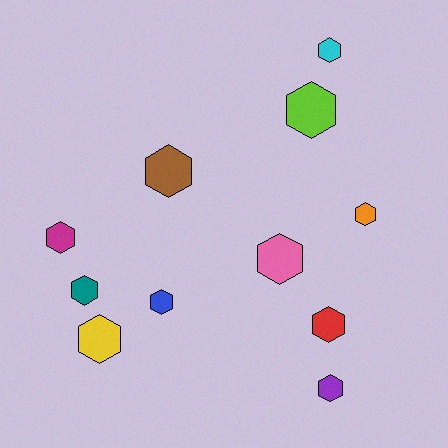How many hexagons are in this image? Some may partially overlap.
There are 11 hexagons.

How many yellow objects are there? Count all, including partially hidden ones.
There is 1 yellow object.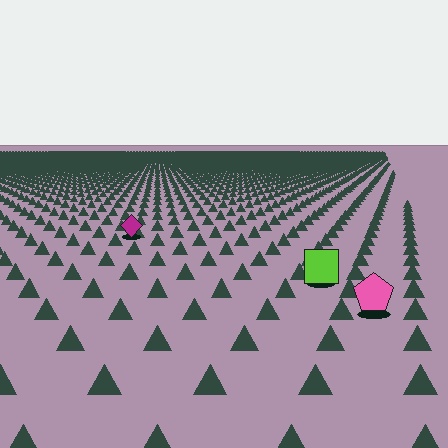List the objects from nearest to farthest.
From nearest to farthest: the pink pentagon, the lime square, the magenta diamond.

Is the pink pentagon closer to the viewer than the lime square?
Yes. The pink pentagon is closer — you can tell from the texture gradient: the ground texture is coarser near it.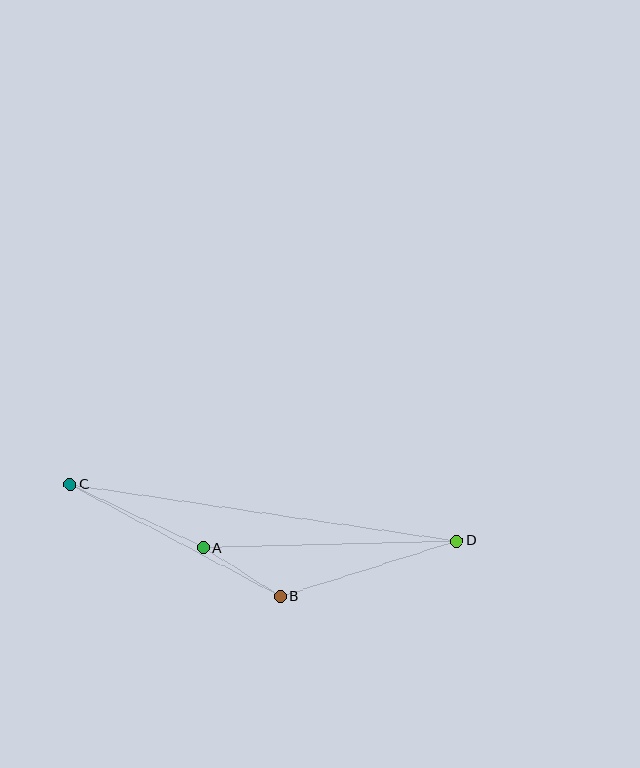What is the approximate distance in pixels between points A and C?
The distance between A and C is approximately 147 pixels.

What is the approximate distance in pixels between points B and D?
The distance between B and D is approximately 185 pixels.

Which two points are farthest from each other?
Points C and D are farthest from each other.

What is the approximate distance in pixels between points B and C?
The distance between B and C is approximately 238 pixels.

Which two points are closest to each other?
Points A and B are closest to each other.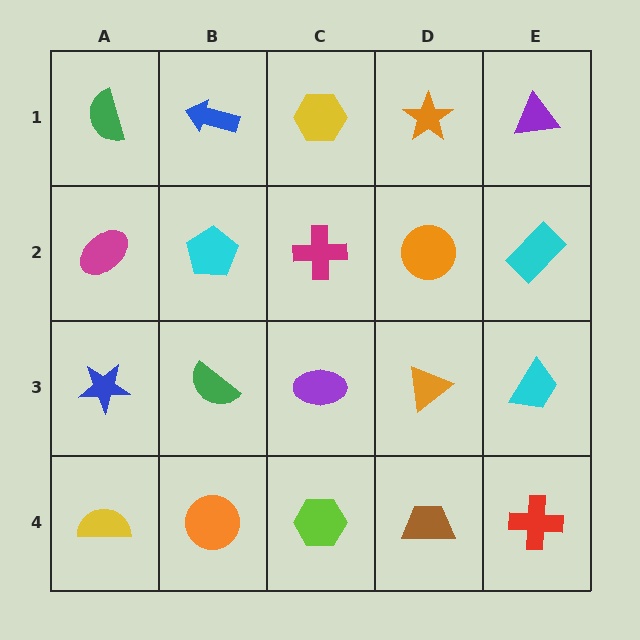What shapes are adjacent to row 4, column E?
A cyan trapezoid (row 3, column E), a brown trapezoid (row 4, column D).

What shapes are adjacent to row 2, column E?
A purple triangle (row 1, column E), a cyan trapezoid (row 3, column E), an orange circle (row 2, column D).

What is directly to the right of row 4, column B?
A lime hexagon.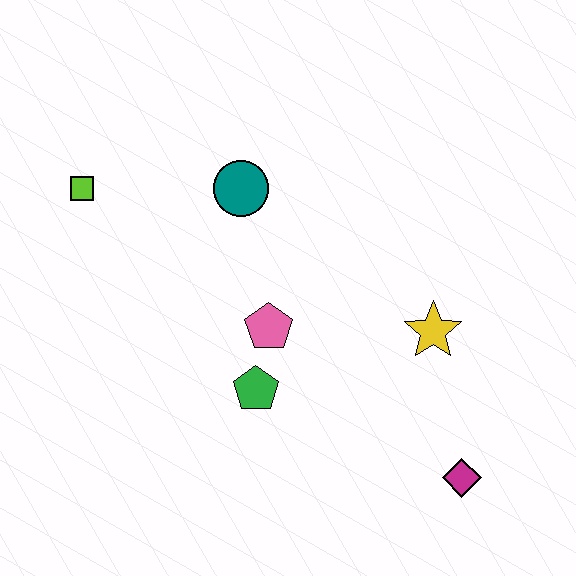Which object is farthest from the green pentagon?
The lime square is farthest from the green pentagon.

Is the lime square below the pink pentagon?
No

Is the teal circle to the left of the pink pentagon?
Yes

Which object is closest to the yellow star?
The magenta diamond is closest to the yellow star.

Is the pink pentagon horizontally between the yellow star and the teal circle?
Yes